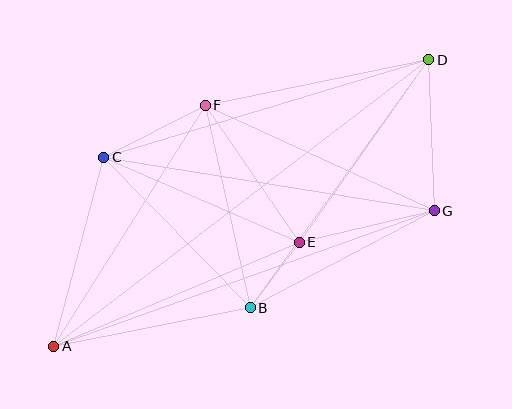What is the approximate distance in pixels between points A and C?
The distance between A and C is approximately 196 pixels.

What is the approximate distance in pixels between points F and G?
The distance between F and G is approximately 252 pixels.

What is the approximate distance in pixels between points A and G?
The distance between A and G is approximately 404 pixels.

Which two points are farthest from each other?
Points A and D are farthest from each other.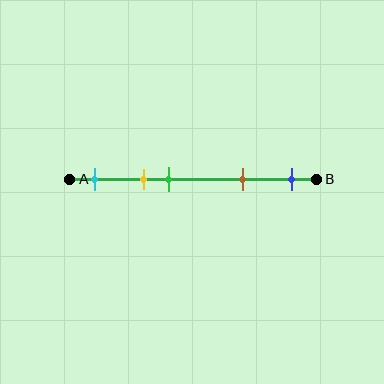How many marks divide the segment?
There are 5 marks dividing the segment.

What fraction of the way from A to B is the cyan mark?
The cyan mark is approximately 10% (0.1) of the way from A to B.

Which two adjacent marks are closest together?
The yellow and green marks are the closest adjacent pair.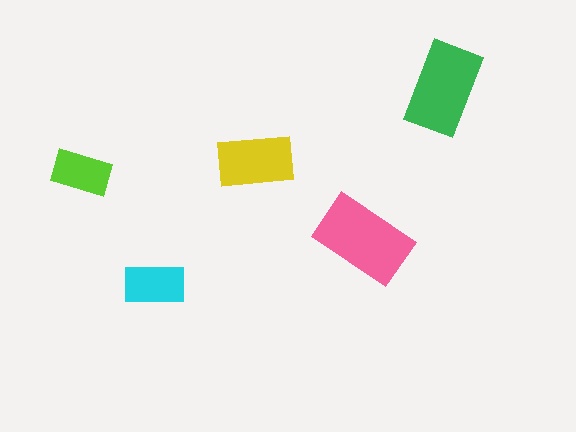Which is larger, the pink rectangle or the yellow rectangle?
The pink one.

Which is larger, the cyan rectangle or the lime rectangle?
The cyan one.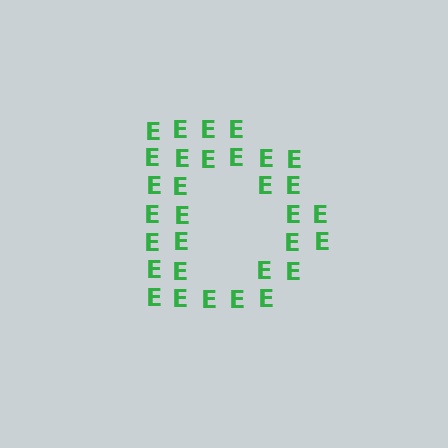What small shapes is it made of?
It is made of small letter E's.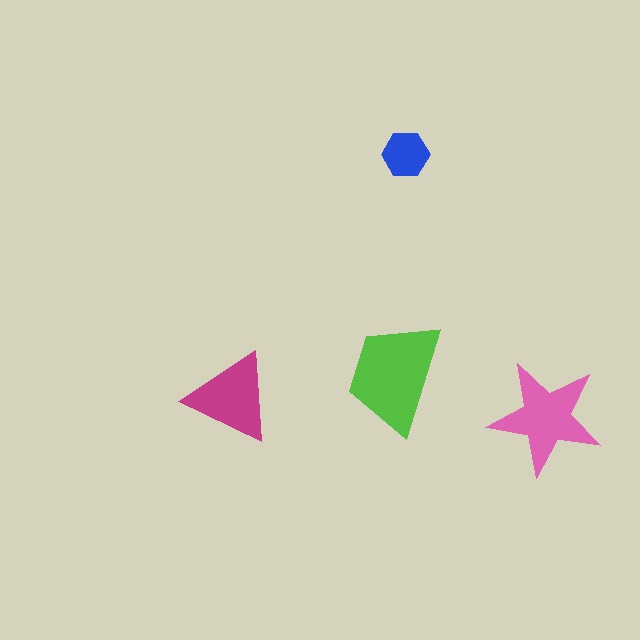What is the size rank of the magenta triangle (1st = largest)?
3rd.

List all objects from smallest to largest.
The blue hexagon, the magenta triangle, the pink star, the lime trapezoid.